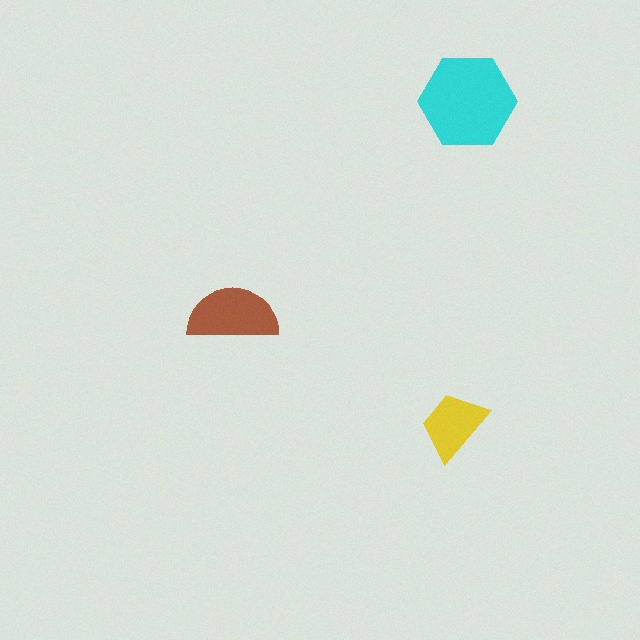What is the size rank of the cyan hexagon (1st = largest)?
1st.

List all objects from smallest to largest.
The yellow trapezoid, the brown semicircle, the cyan hexagon.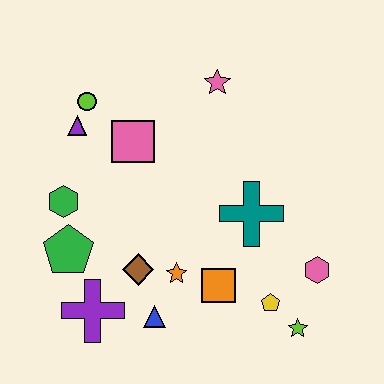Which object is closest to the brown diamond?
The orange star is closest to the brown diamond.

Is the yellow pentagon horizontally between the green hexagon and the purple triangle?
No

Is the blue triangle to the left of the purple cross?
No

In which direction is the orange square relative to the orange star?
The orange square is to the right of the orange star.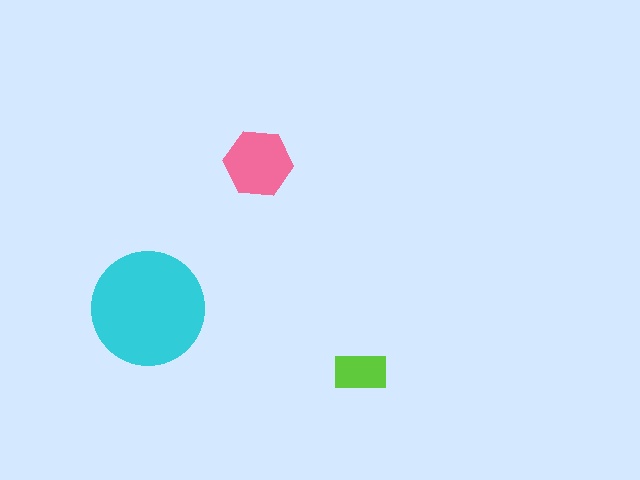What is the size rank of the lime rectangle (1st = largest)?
3rd.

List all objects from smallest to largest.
The lime rectangle, the pink hexagon, the cyan circle.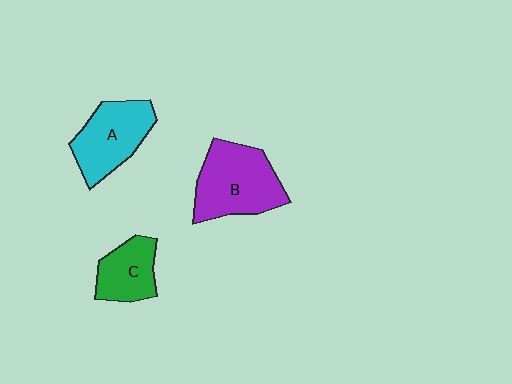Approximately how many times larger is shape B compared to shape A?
Approximately 1.2 times.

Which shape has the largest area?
Shape B (purple).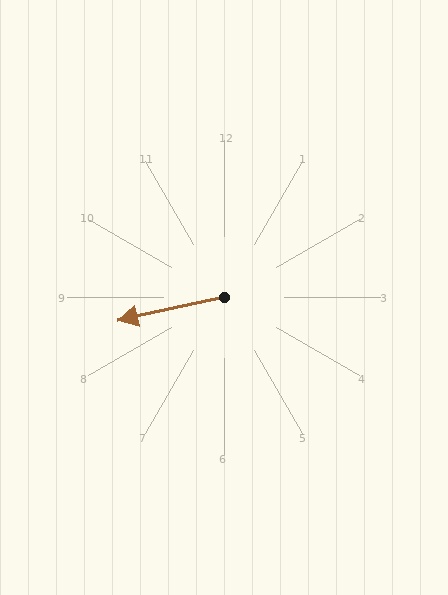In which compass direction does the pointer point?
West.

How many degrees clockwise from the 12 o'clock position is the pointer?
Approximately 258 degrees.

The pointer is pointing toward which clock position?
Roughly 9 o'clock.